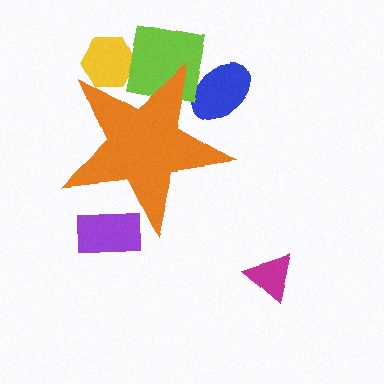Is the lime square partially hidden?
Yes, the lime square is partially hidden behind the orange star.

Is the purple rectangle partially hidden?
Yes, the purple rectangle is partially hidden behind the orange star.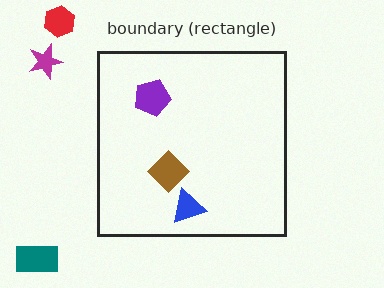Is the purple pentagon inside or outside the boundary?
Inside.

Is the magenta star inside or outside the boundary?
Outside.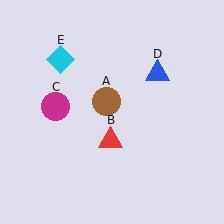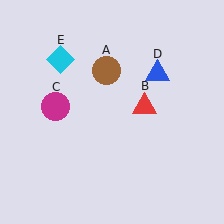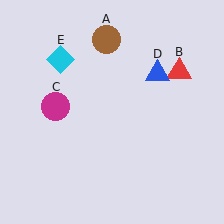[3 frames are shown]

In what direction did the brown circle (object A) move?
The brown circle (object A) moved up.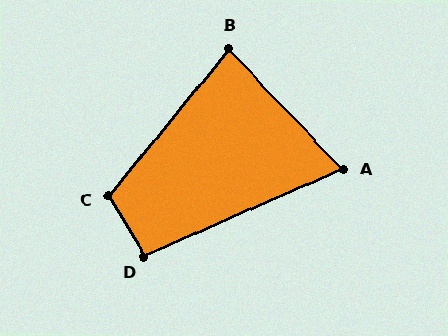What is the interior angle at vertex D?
Approximately 97 degrees (obtuse).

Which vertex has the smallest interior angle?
A, at approximately 70 degrees.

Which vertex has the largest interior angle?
C, at approximately 110 degrees.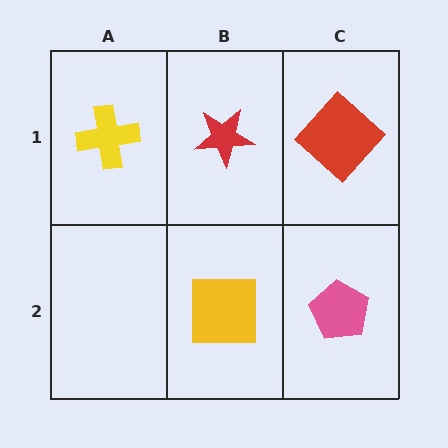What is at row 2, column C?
A pink pentagon.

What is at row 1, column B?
A red star.